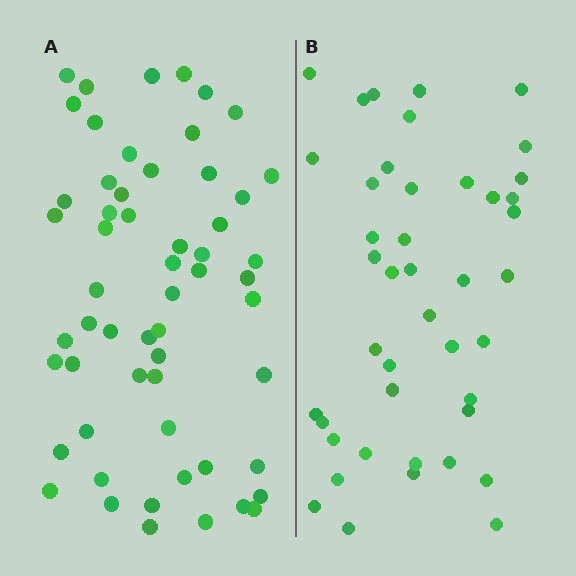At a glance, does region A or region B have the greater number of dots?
Region A (the left region) has more dots.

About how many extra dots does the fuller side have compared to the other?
Region A has approximately 15 more dots than region B.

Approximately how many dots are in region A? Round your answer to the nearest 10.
About 60 dots. (The exact count is 57, which rounds to 60.)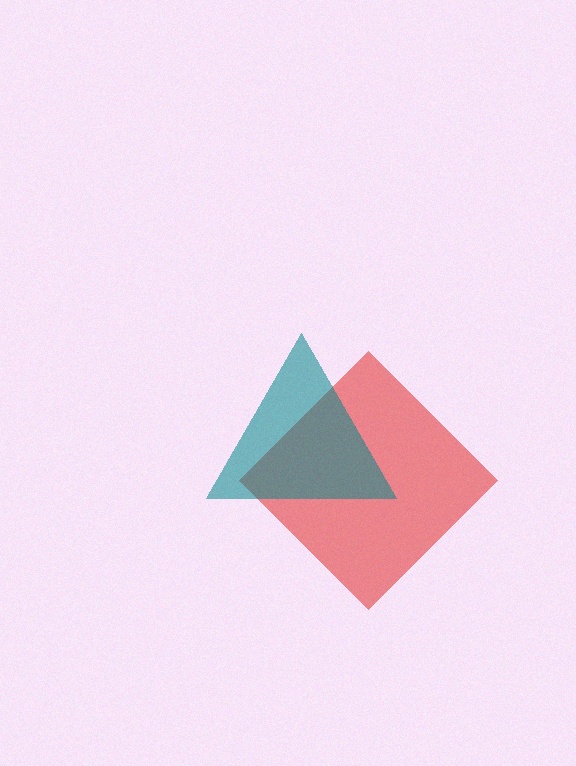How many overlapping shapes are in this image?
There are 2 overlapping shapes in the image.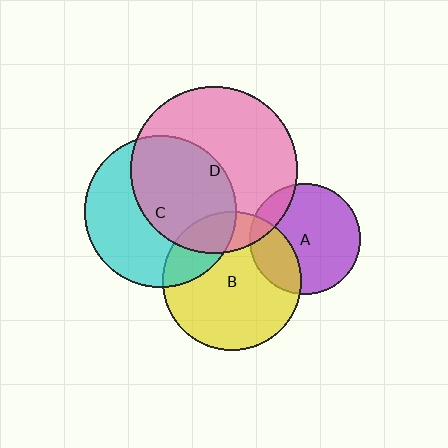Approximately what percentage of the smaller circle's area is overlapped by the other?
Approximately 15%.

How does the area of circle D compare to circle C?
Approximately 1.2 times.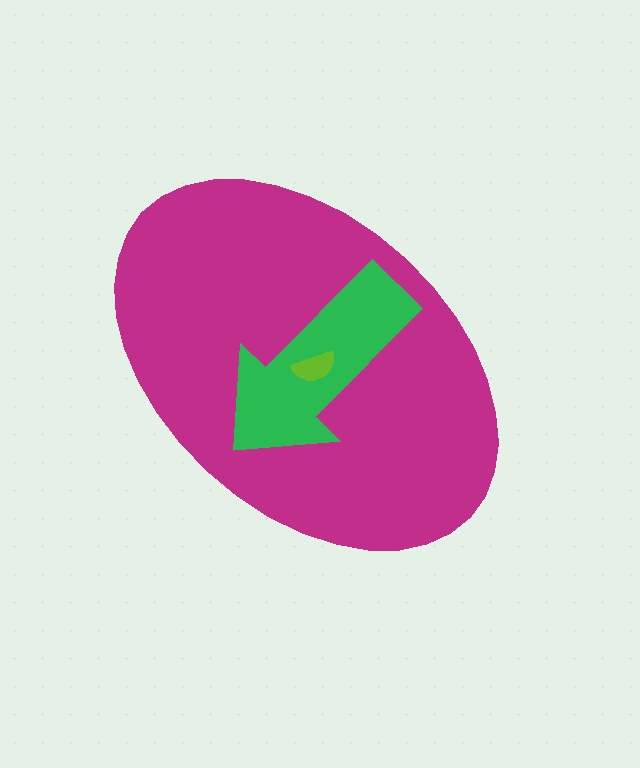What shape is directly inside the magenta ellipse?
The green arrow.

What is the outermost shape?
The magenta ellipse.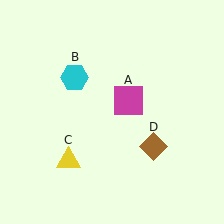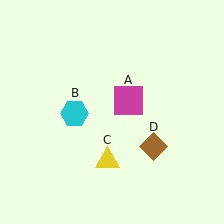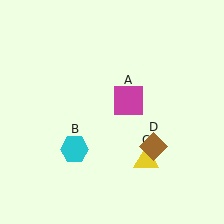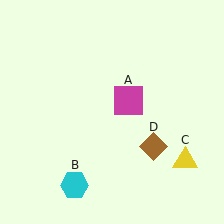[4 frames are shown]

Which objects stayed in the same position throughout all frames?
Magenta square (object A) and brown diamond (object D) remained stationary.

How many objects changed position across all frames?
2 objects changed position: cyan hexagon (object B), yellow triangle (object C).